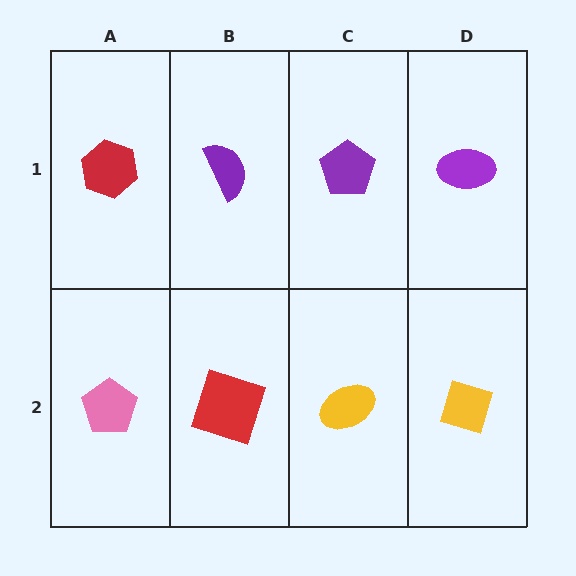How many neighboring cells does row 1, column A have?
2.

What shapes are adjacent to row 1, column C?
A yellow ellipse (row 2, column C), a purple semicircle (row 1, column B), a purple ellipse (row 1, column D).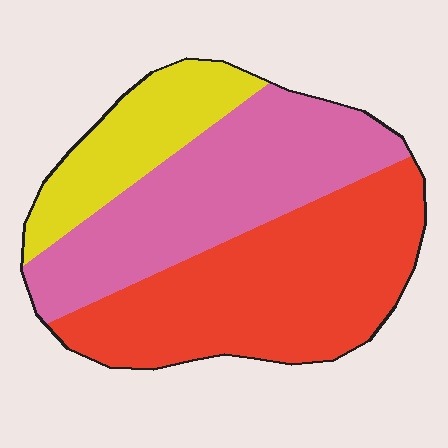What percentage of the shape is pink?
Pink takes up about three eighths (3/8) of the shape.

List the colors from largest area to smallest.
From largest to smallest: red, pink, yellow.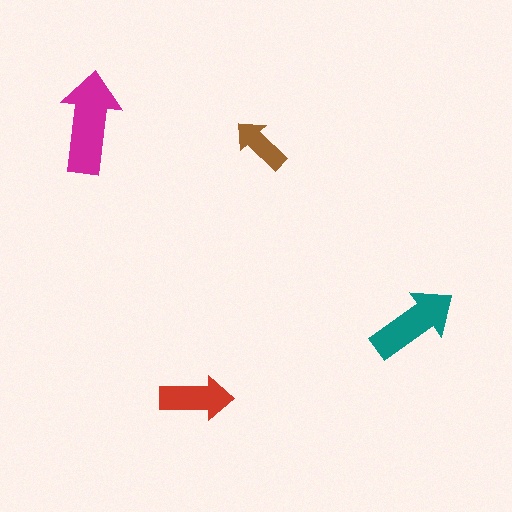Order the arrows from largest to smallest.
the magenta one, the teal one, the red one, the brown one.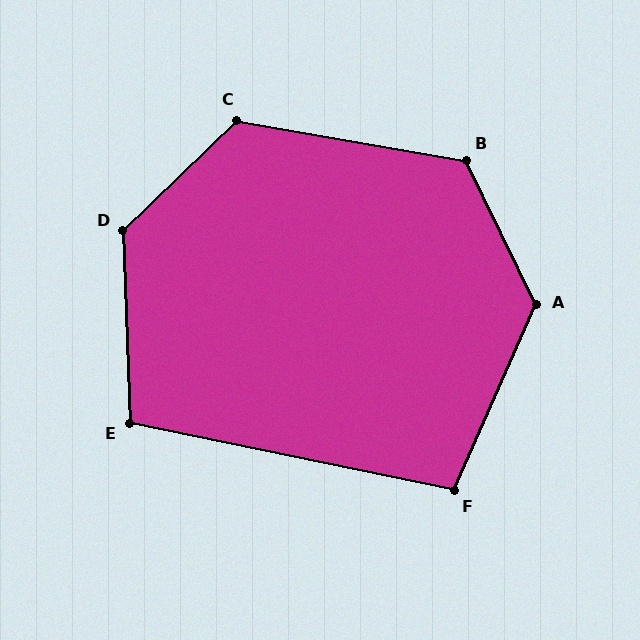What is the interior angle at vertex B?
Approximately 126 degrees (obtuse).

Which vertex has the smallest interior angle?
F, at approximately 102 degrees.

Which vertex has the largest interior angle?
D, at approximately 132 degrees.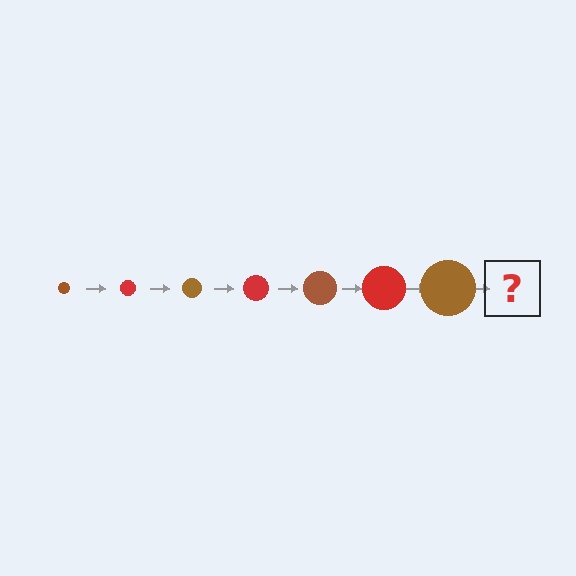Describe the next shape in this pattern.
It should be a red circle, larger than the previous one.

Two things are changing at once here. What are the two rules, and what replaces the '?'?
The two rules are that the circle grows larger each step and the color cycles through brown and red. The '?' should be a red circle, larger than the previous one.